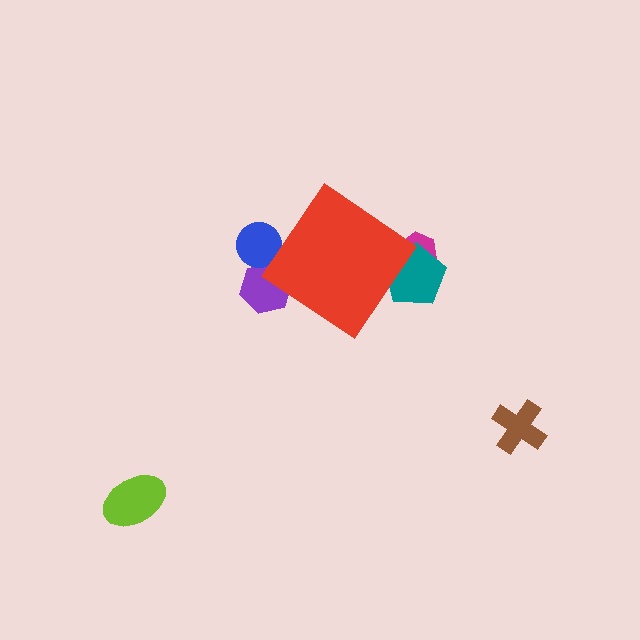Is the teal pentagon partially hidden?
Yes, the teal pentagon is partially hidden behind the red diamond.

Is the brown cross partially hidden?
No, the brown cross is fully visible.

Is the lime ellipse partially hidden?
No, the lime ellipse is fully visible.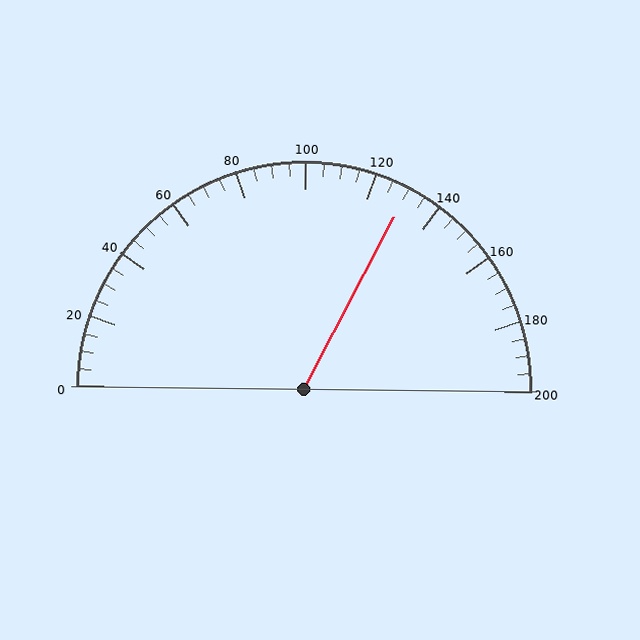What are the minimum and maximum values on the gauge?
The gauge ranges from 0 to 200.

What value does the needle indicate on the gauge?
The needle indicates approximately 130.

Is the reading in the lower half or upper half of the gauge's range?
The reading is in the upper half of the range (0 to 200).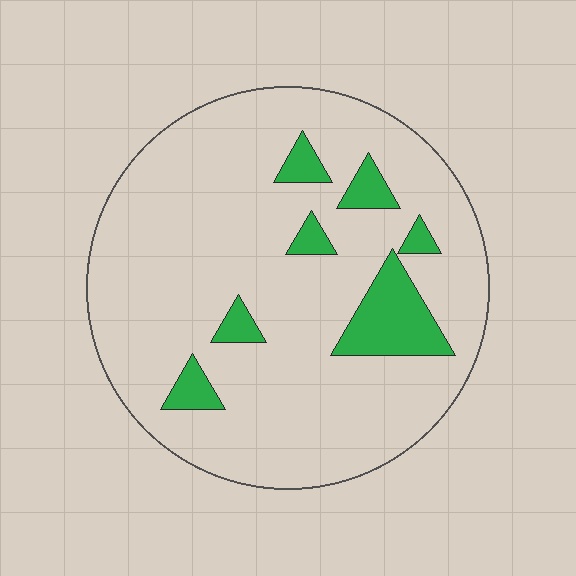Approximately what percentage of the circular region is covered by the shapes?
Approximately 10%.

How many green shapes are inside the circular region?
7.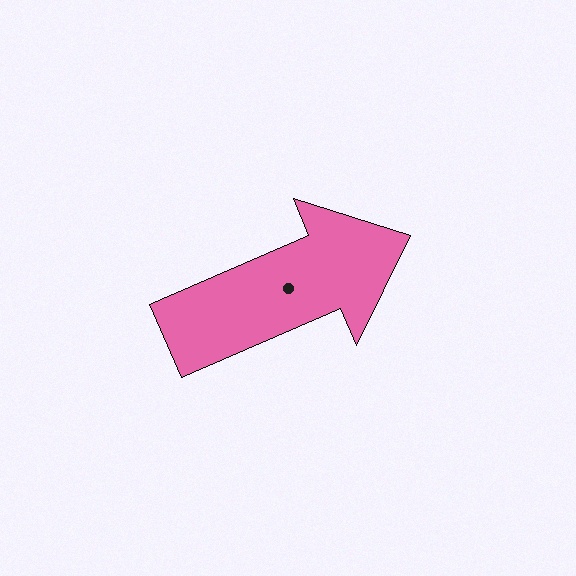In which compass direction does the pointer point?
Northeast.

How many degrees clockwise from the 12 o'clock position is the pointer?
Approximately 67 degrees.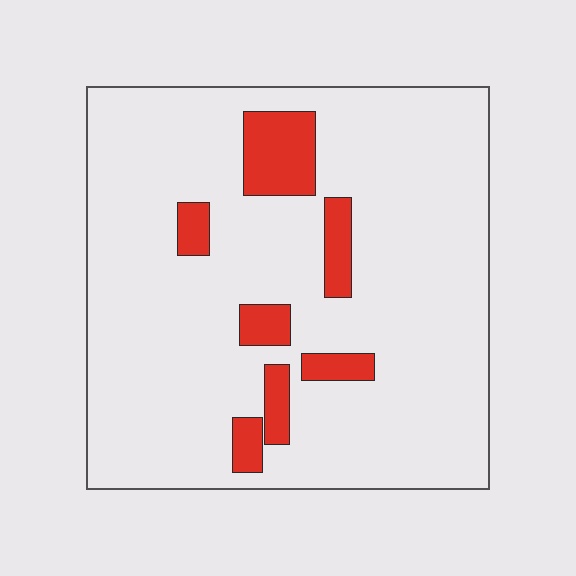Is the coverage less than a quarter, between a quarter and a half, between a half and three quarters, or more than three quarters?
Less than a quarter.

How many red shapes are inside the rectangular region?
7.